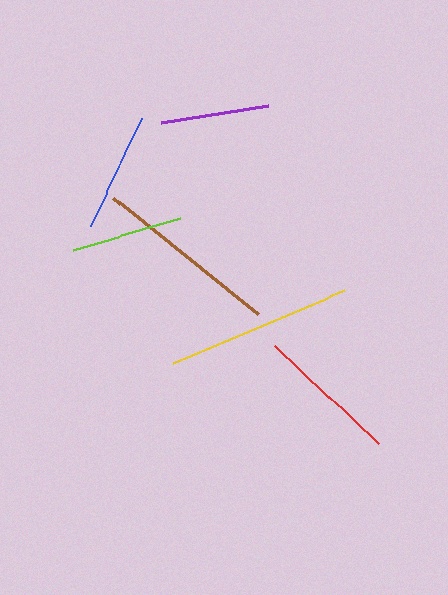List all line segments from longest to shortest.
From longest to shortest: brown, yellow, red, blue, lime, purple.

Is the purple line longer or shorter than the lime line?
The lime line is longer than the purple line.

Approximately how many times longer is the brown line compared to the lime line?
The brown line is approximately 1.7 times the length of the lime line.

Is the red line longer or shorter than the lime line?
The red line is longer than the lime line.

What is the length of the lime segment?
The lime segment is approximately 112 pixels long.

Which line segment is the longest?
The brown line is the longest at approximately 186 pixels.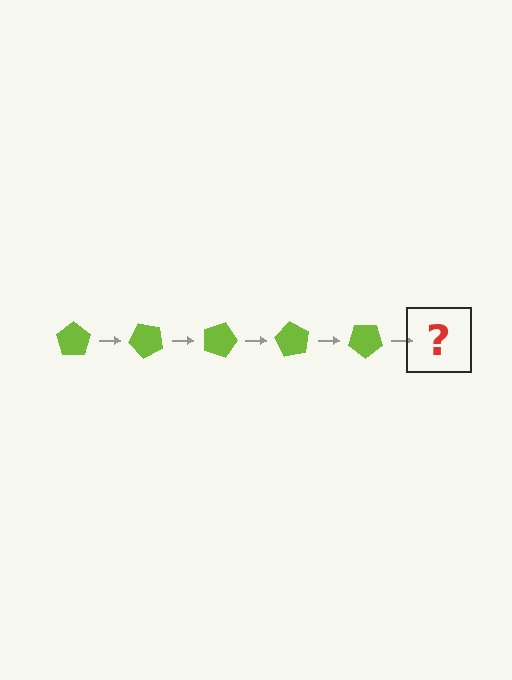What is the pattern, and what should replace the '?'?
The pattern is that the pentagon rotates 45 degrees each step. The '?' should be a lime pentagon rotated 225 degrees.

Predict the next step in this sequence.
The next step is a lime pentagon rotated 225 degrees.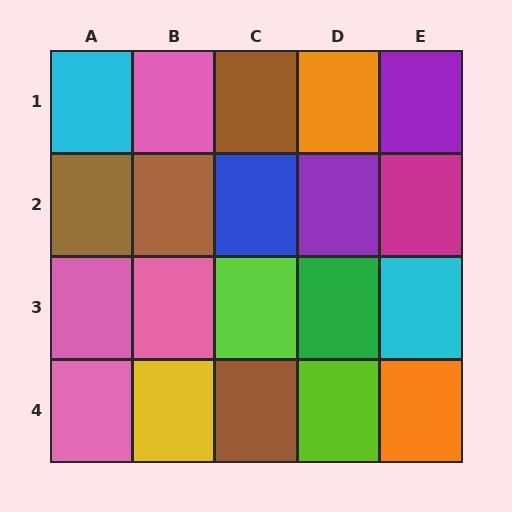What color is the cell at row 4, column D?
Lime.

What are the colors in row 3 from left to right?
Pink, pink, lime, green, cyan.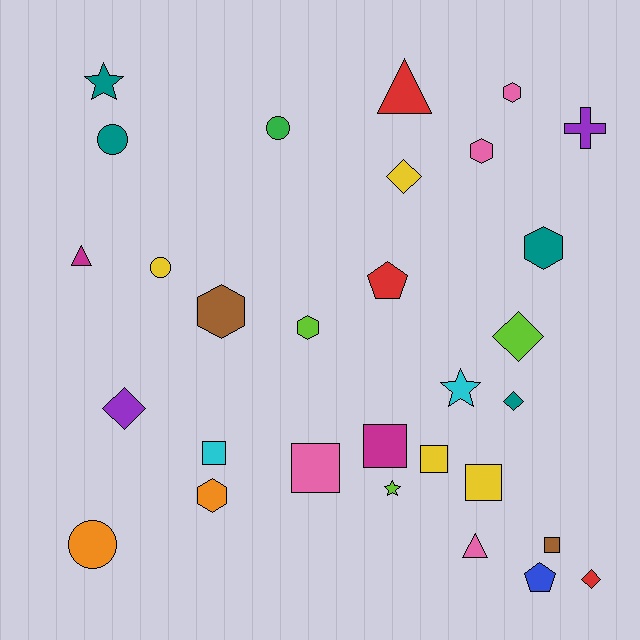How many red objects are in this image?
There are 3 red objects.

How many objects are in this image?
There are 30 objects.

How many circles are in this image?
There are 4 circles.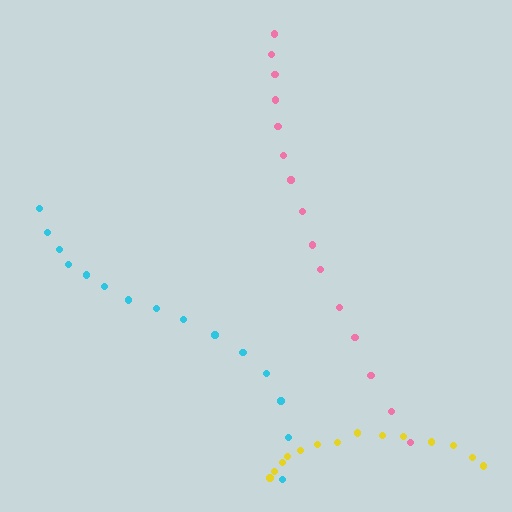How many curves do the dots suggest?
There are 3 distinct paths.